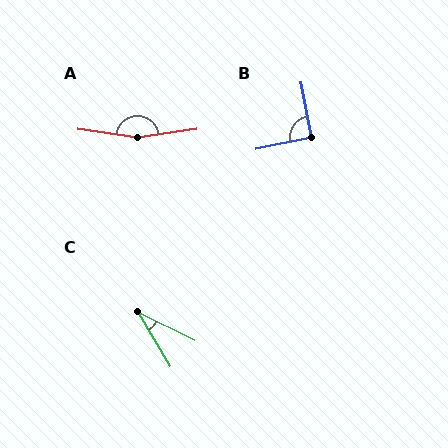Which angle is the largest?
A, at approximately 163 degrees.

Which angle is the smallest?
C, at approximately 33 degrees.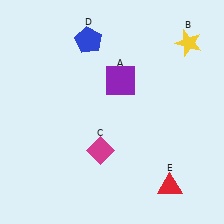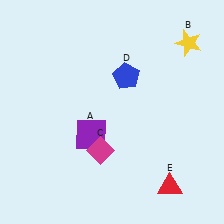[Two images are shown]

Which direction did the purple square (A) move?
The purple square (A) moved down.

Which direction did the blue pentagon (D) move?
The blue pentagon (D) moved right.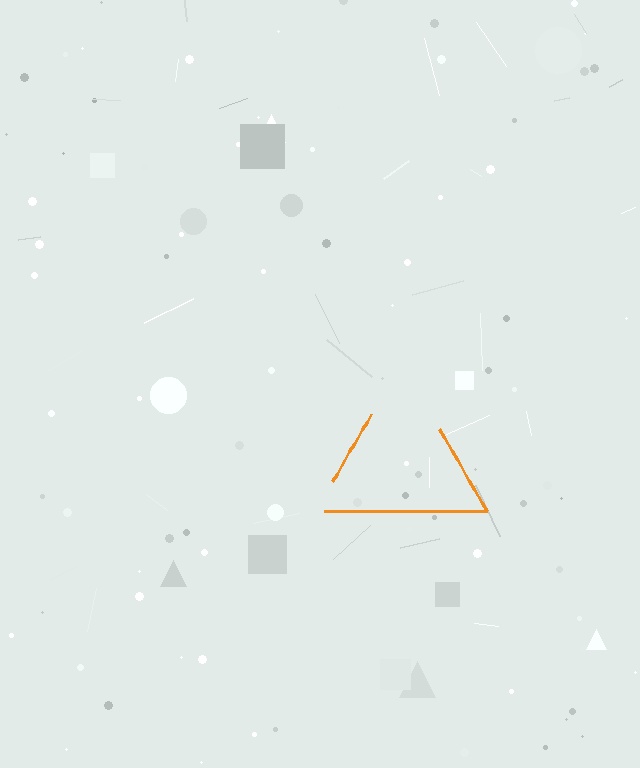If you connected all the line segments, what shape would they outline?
They would outline a triangle.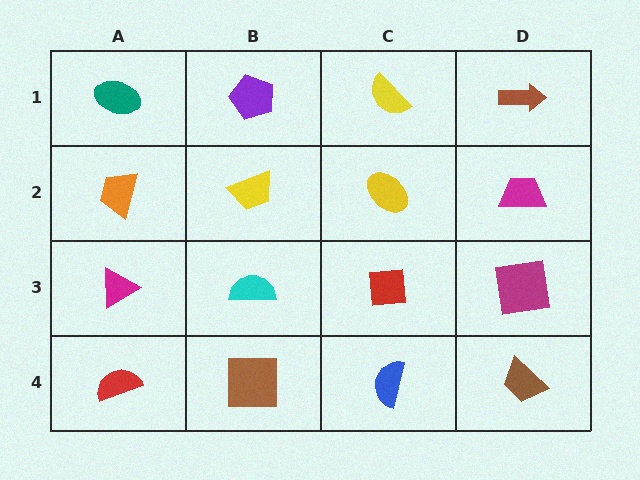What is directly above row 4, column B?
A cyan semicircle.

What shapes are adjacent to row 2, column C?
A yellow semicircle (row 1, column C), a red square (row 3, column C), a yellow trapezoid (row 2, column B), a magenta trapezoid (row 2, column D).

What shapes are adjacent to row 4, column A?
A magenta triangle (row 3, column A), a brown square (row 4, column B).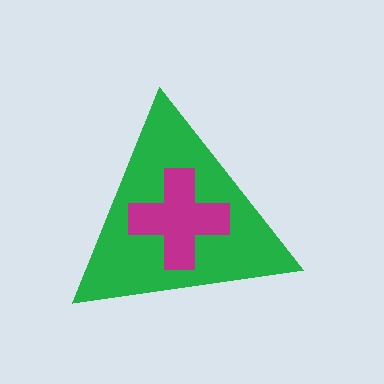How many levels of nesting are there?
2.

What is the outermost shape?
The green triangle.